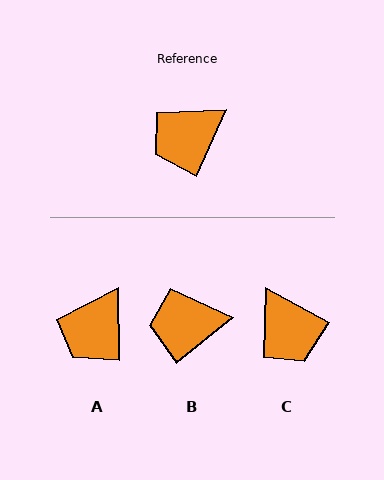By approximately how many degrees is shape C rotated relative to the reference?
Approximately 86 degrees counter-clockwise.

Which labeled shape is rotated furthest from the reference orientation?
C, about 86 degrees away.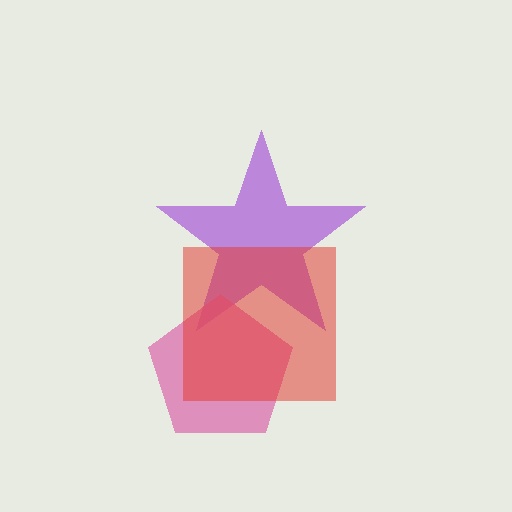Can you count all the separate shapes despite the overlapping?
Yes, there are 3 separate shapes.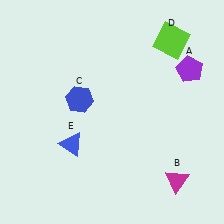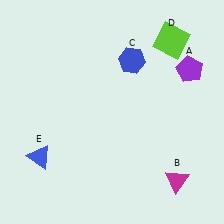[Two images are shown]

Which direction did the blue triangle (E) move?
The blue triangle (E) moved left.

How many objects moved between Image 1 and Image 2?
2 objects moved between the two images.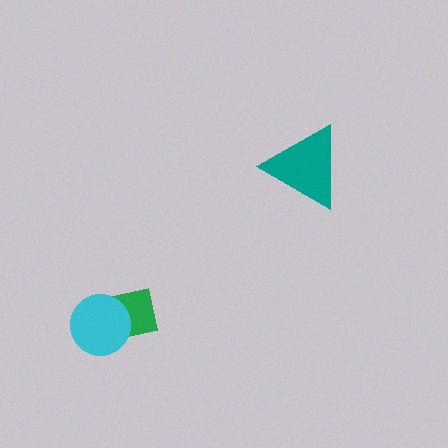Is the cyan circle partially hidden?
No, no other shape covers it.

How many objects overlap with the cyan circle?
1 object overlaps with the cyan circle.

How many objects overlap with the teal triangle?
0 objects overlap with the teal triangle.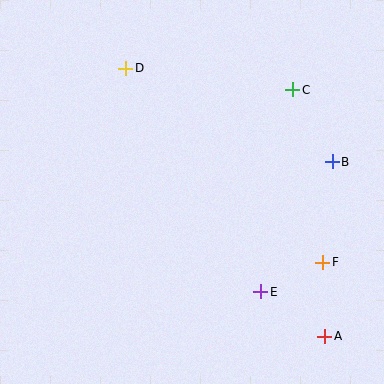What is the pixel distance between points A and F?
The distance between A and F is 74 pixels.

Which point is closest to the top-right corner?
Point C is closest to the top-right corner.